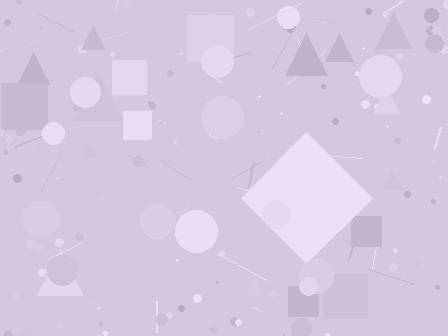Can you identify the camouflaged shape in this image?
The camouflaged shape is a diamond.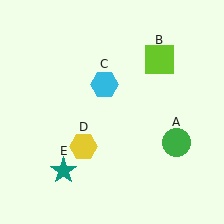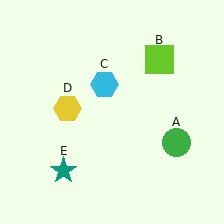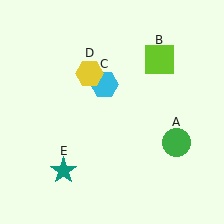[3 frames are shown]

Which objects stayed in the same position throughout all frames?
Green circle (object A) and lime square (object B) and cyan hexagon (object C) and teal star (object E) remained stationary.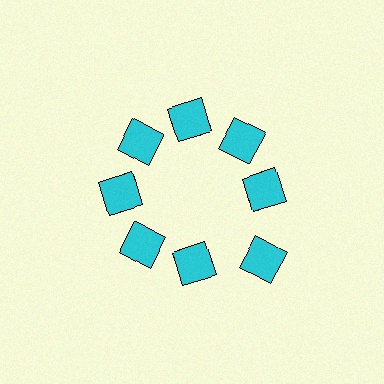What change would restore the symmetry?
The symmetry would be restored by moving it inward, back onto the ring so that all 8 diamonds sit at equal angles and equal distance from the center.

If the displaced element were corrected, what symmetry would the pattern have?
It would have 8-fold rotational symmetry — the pattern would map onto itself every 45 degrees.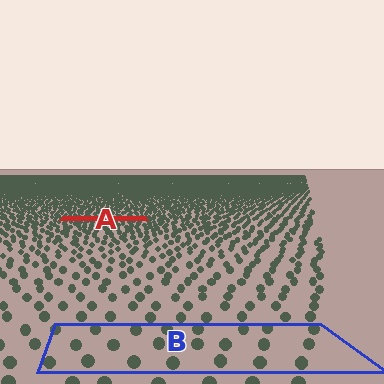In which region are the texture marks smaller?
The texture marks are smaller in region A, because it is farther away.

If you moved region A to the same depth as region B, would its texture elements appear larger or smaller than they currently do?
They would appear larger. At a closer depth, the same texture elements are projected at a bigger on-screen size.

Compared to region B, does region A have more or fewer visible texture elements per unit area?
Region A has more texture elements per unit area — they are packed more densely because it is farther away.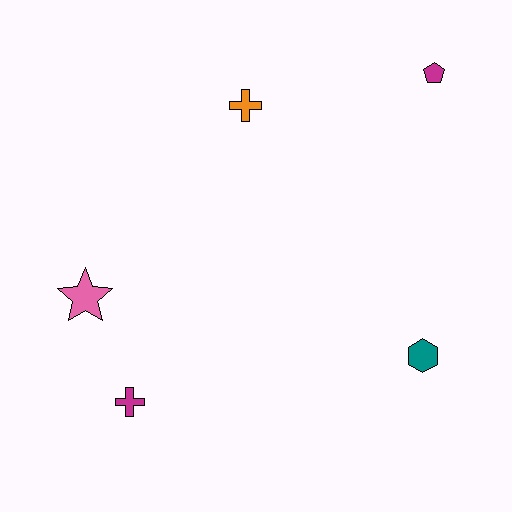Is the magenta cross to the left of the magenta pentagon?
Yes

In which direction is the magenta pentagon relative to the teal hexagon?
The magenta pentagon is above the teal hexagon.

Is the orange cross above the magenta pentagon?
No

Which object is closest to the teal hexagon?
The magenta pentagon is closest to the teal hexagon.